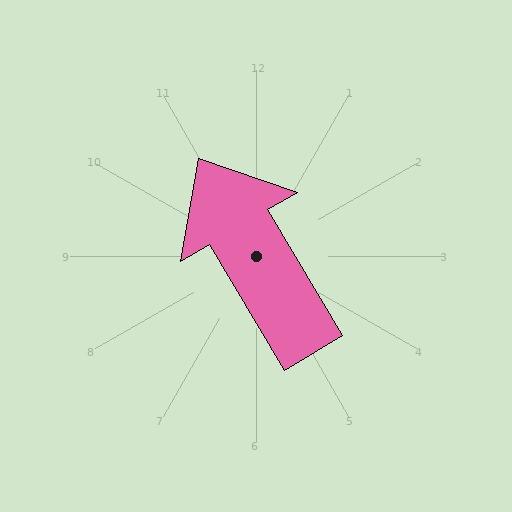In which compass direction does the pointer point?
Northwest.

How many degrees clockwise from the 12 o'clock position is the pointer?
Approximately 329 degrees.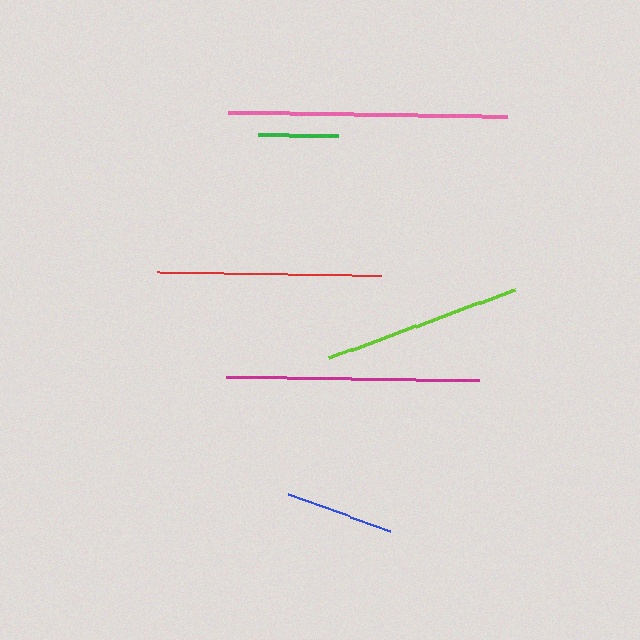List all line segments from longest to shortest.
From longest to shortest: pink, magenta, red, lime, blue, green.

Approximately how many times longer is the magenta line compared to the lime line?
The magenta line is approximately 1.3 times the length of the lime line.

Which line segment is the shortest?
The green line is the shortest at approximately 80 pixels.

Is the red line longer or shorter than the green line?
The red line is longer than the green line.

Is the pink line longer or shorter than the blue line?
The pink line is longer than the blue line.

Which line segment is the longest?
The pink line is the longest at approximately 279 pixels.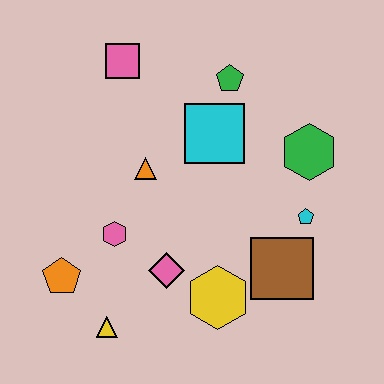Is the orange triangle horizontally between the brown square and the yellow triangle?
Yes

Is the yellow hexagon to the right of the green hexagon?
No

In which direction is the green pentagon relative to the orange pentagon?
The green pentagon is above the orange pentagon.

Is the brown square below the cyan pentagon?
Yes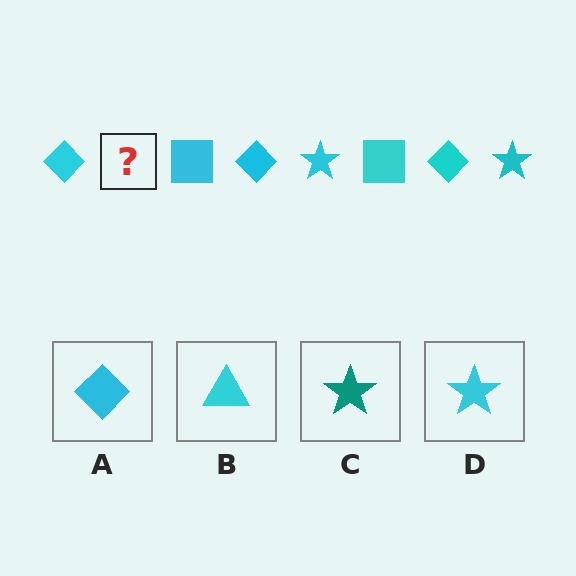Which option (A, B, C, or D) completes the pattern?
D.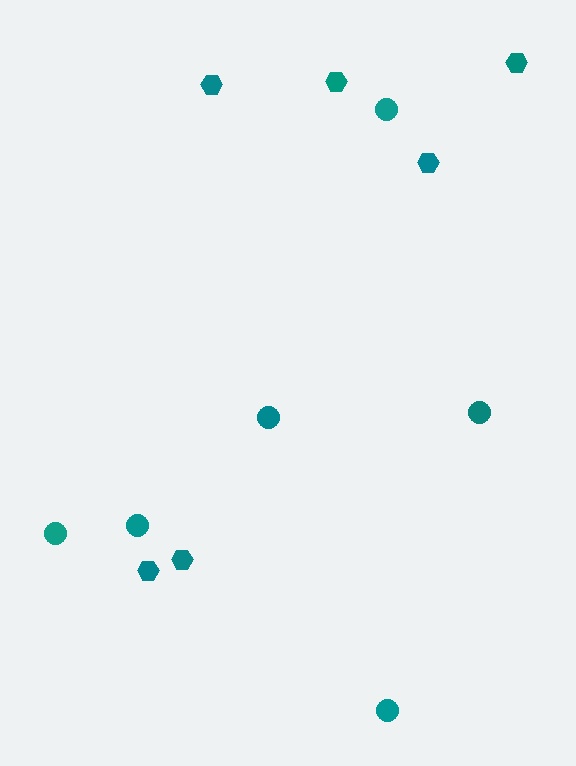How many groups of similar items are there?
There are 2 groups: one group of circles (6) and one group of hexagons (6).